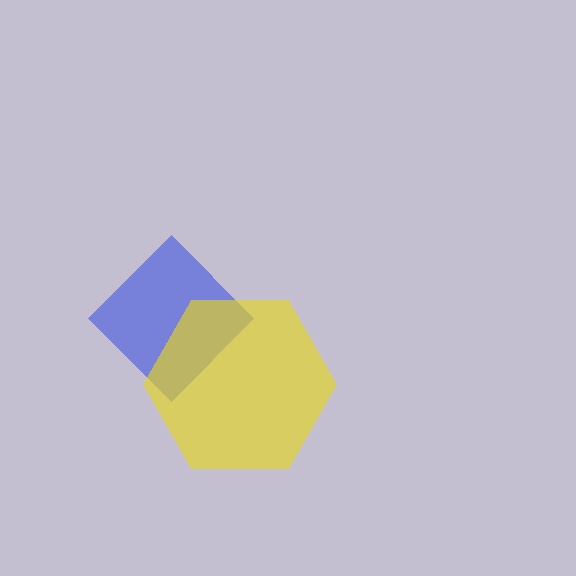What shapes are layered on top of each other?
The layered shapes are: a blue diamond, a yellow hexagon.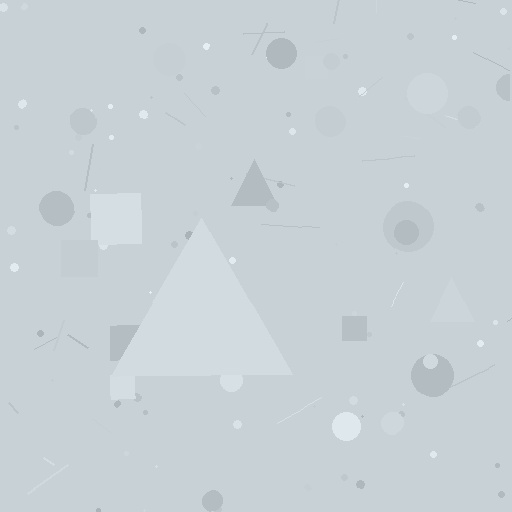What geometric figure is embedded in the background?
A triangle is embedded in the background.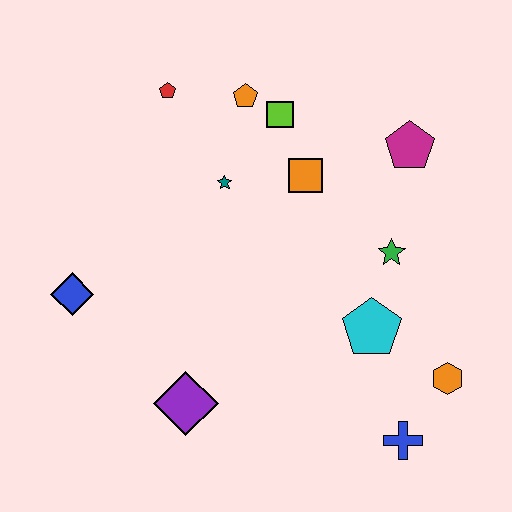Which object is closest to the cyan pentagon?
The green star is closest to the cyan pentagon.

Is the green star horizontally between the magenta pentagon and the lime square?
Yes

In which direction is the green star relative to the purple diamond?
The green star is to the right of the purple diamond.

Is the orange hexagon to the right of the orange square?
Yes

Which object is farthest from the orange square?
The blue cross is farthest from the orange square.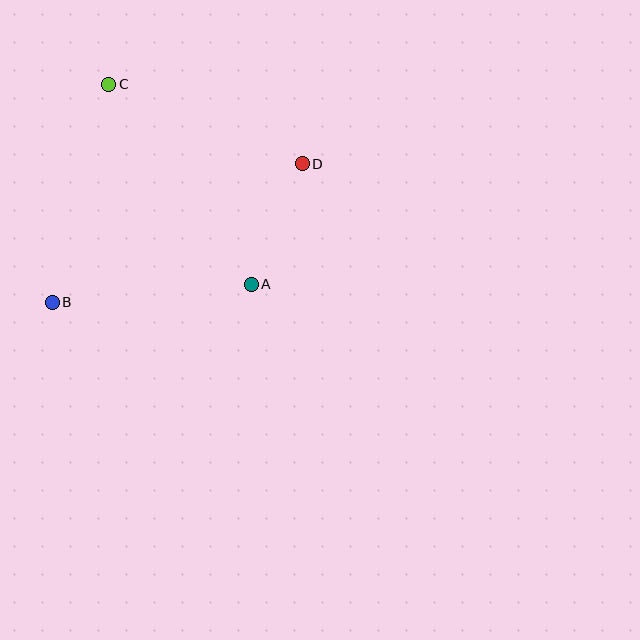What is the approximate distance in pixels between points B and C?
The distance between B and C is approximately 225 pixels.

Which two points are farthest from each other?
Points B and D are farthest from each other.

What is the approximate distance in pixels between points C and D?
The distance between C and D is approximately 209 pixels.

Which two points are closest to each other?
Points A and D are closest to each other.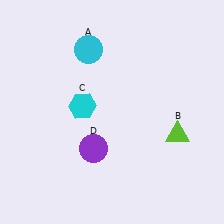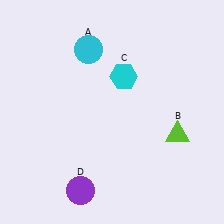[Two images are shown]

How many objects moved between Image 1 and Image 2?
2 objects moved between the two images.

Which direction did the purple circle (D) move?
The purple circle (D) moved down.